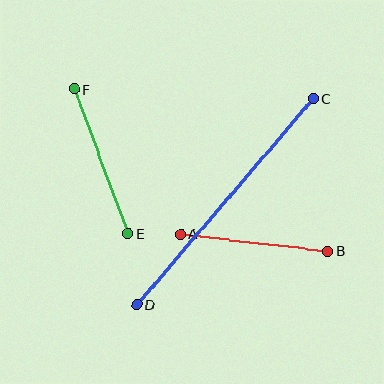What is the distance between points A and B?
The distance is approximately 148 pixels.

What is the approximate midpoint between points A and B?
The midpoint is at approximately (254, 243) pixels.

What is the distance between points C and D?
The distance is approximately 272 pixels.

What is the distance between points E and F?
The distance is approximately 154 pixels.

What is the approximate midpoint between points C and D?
The midpoint is at approximately (225, 202) pixels.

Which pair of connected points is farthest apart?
Points C and D are farthest apart.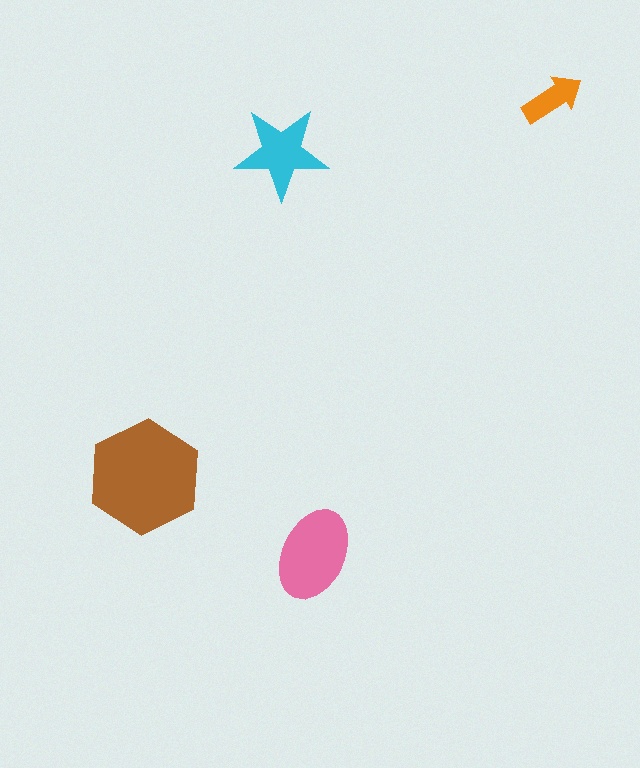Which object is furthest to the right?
The orange arrow is rightmost.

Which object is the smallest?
The orange arrow.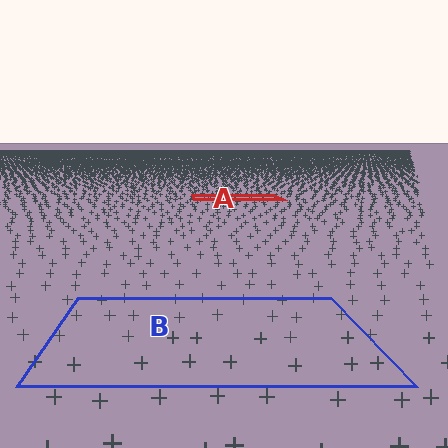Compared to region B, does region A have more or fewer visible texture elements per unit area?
Region A has more texture elements per unit area — they are packed more densely because it is farther away.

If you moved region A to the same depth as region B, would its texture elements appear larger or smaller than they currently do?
They would appear larger. At a closer depth, the same texture elements are projected at a bigger on-screen size.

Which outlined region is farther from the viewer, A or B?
Region A is farther from the viewer — the texture elements inside it appear smaller and more densely packed.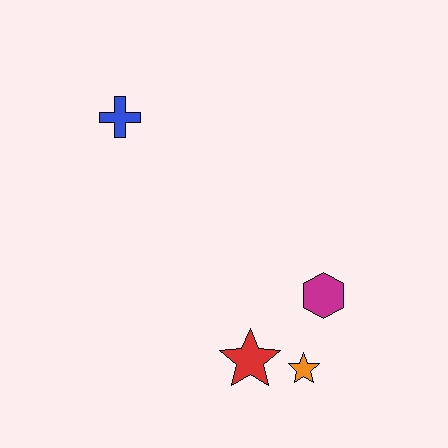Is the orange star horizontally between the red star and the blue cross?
No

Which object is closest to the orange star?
The red star is closest to the orange star.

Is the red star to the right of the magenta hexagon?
No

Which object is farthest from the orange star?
The blue cross is farthest from the orange star.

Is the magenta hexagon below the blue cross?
Yes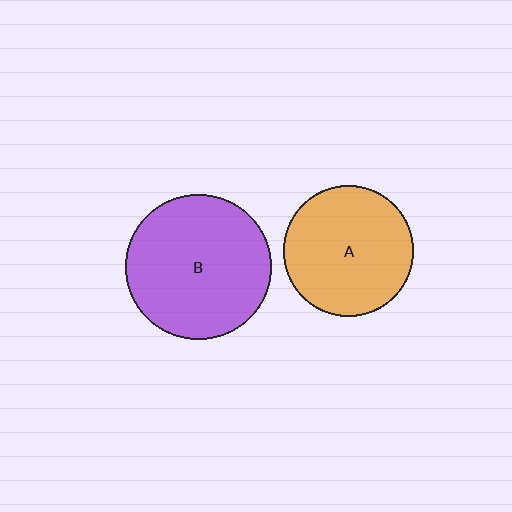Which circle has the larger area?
Circle B (purple).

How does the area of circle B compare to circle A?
Approximately 1.2 times.